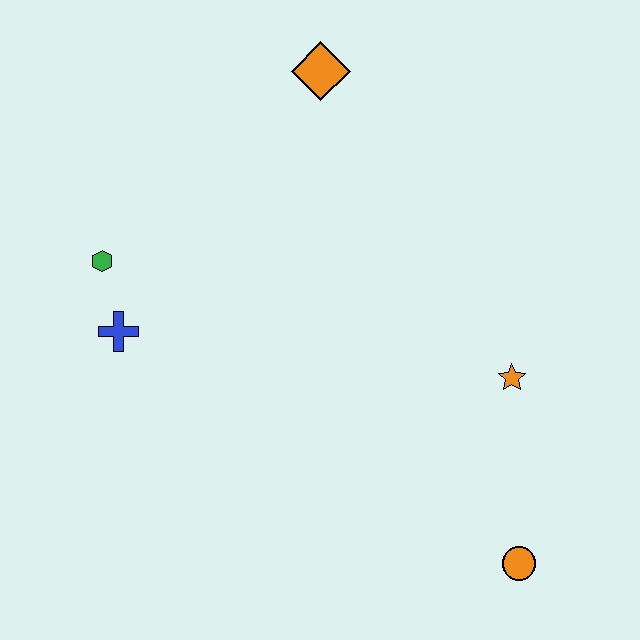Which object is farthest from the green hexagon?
The orange circle is farthest from the green hexagon.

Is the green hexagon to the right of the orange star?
No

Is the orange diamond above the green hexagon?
Yes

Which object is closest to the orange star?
The orange circle is closest to the orange star.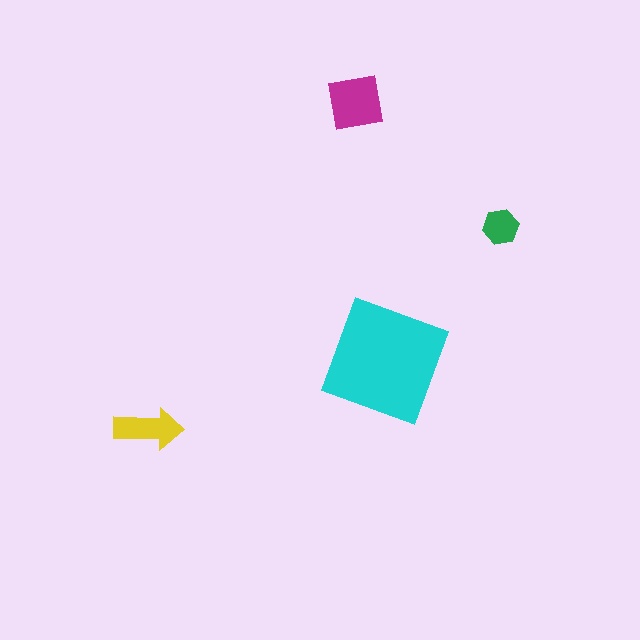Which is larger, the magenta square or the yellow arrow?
The magenta square.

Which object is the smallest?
The green hexagon.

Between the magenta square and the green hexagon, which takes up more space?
The magenta square.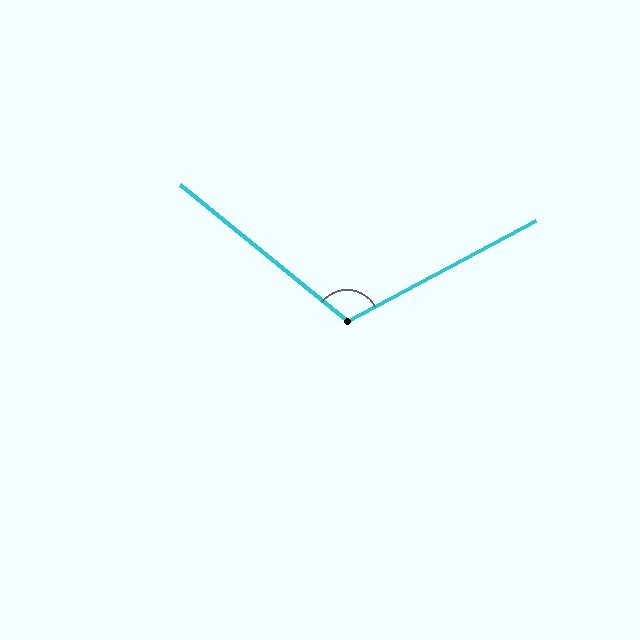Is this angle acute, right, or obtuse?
It is obtuse.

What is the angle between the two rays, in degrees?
Approximately 113 degrees.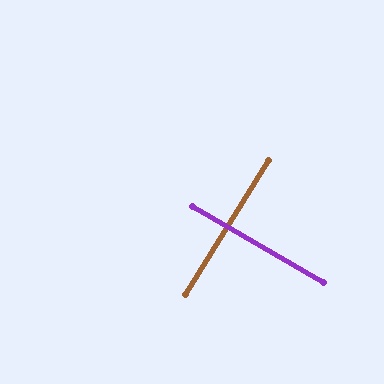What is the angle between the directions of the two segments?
Approximately 88 degrees.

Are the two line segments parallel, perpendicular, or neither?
Perpendicular — they meet at approximately 88°.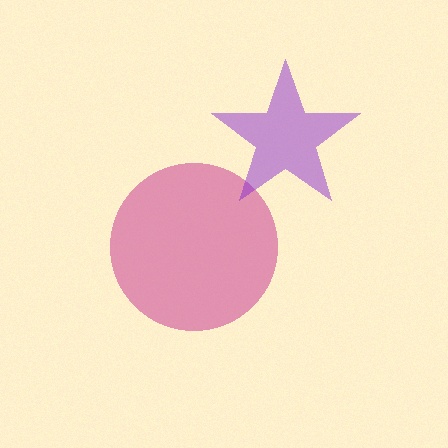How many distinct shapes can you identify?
There are 2 distinct shapes: a magenta circle, a purple star.